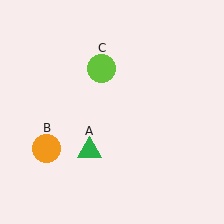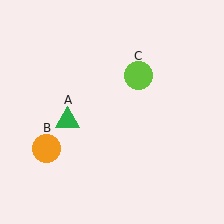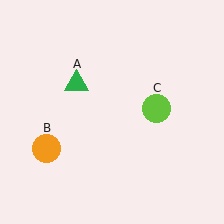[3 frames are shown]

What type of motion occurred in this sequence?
The green triangle (object A), lime circle (object C) rotated clockwise around the center of the scene.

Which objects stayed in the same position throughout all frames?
Orange circle (object B) remained stationary.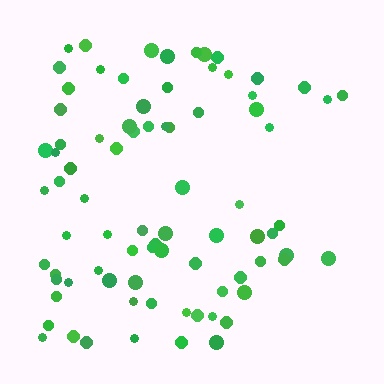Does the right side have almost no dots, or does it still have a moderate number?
Still a moderate number, just noticeably fewer than the left.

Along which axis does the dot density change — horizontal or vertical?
Horizontal.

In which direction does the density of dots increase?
From right to left, with the left side densest.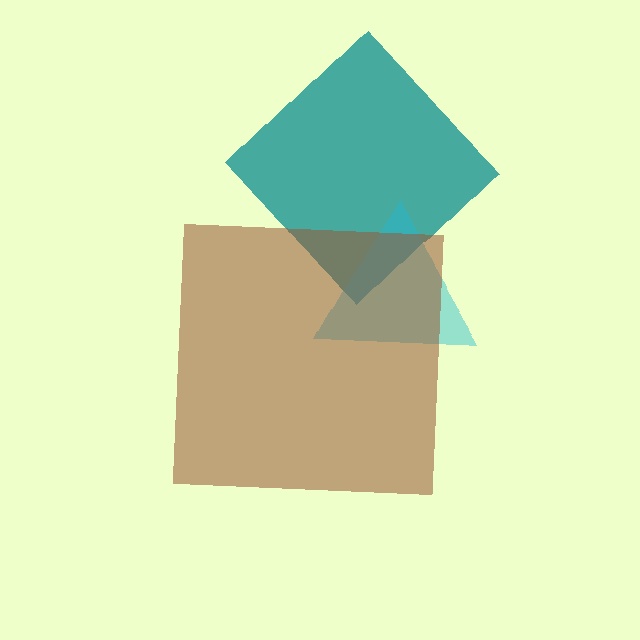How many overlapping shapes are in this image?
There are 3 overlapping shapes in the image.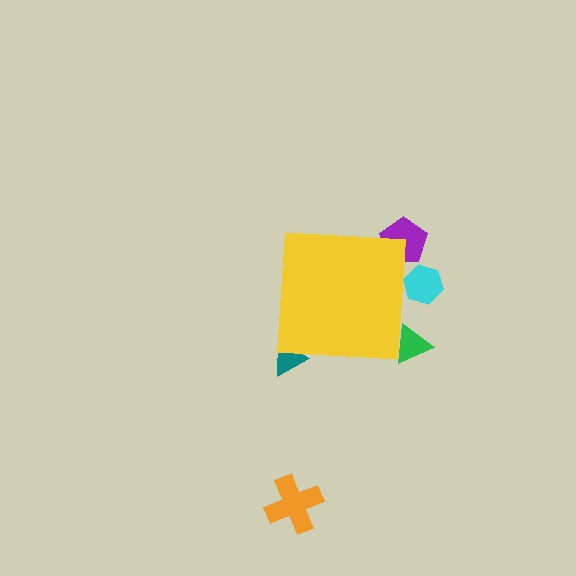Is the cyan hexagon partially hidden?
Yes, the cyan hexagon is partially hidden behind the yellow square.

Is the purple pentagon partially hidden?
Yes, the purple pentagon is partially hidden behind the yellow square.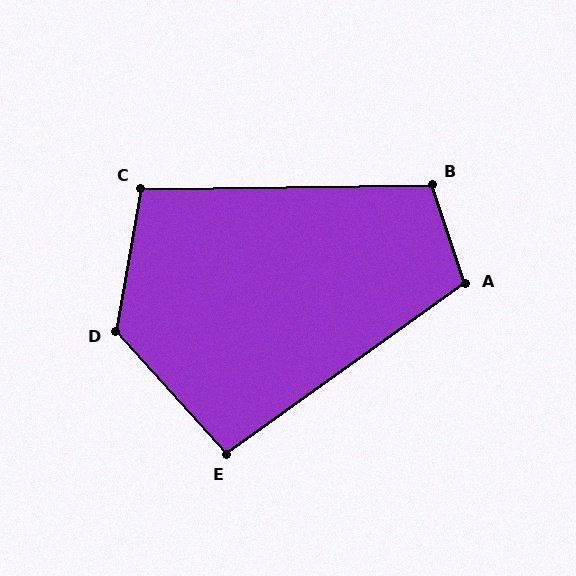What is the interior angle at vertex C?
Approximately 101 degrees (obtuse).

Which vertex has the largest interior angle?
D, at approximately 128 degrees.